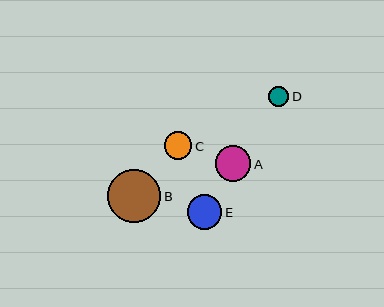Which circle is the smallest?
Circle D is the smallest with a size of approximately 20 pixels.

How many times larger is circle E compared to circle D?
Circle E is approximately 1.7 times the size of circle D.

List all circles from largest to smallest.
From largest to smallest: B, A, E, C, D.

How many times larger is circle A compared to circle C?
Circle A is approximately 1.3 times the size of circle C.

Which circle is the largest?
Circle B is the largest with a size of approximately 53 pixels.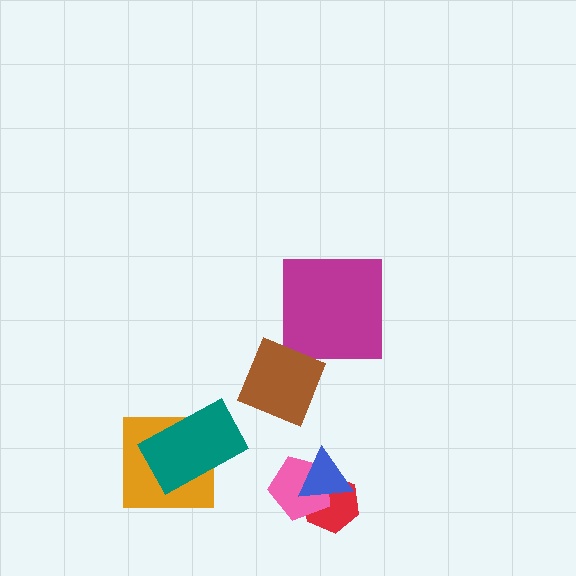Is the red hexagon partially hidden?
Yes, it is partially covered by another shape.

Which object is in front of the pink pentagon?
The blue triangle is in front of the pink pentagon.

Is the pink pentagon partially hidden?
Yes, it is partially covered by another shape.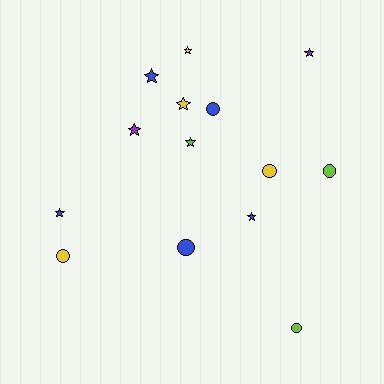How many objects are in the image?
There are 14 objects.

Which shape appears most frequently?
Star, with 8 objects.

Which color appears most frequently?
Blue, with 5 objects.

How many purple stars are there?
There are 2 purple stars.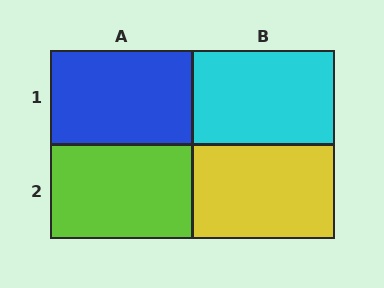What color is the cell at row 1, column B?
Cyan.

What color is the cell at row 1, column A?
Blue.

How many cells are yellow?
1 cell is yellow.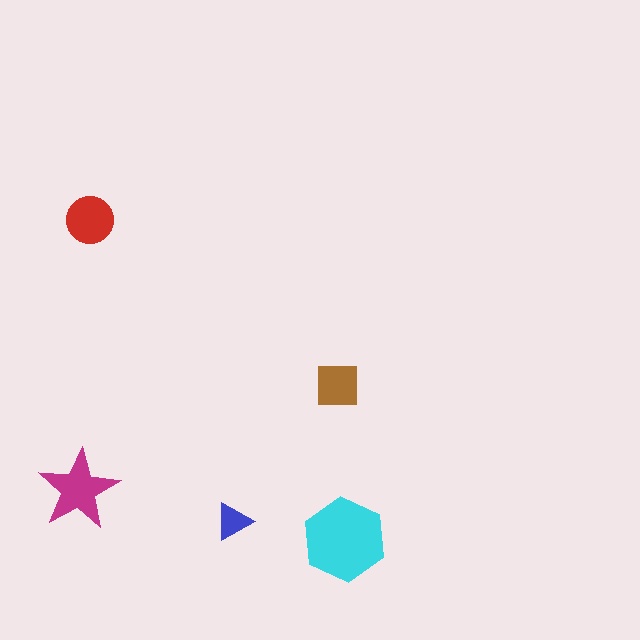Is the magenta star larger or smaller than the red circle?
Larger.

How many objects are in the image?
There are 5 objects in the image.